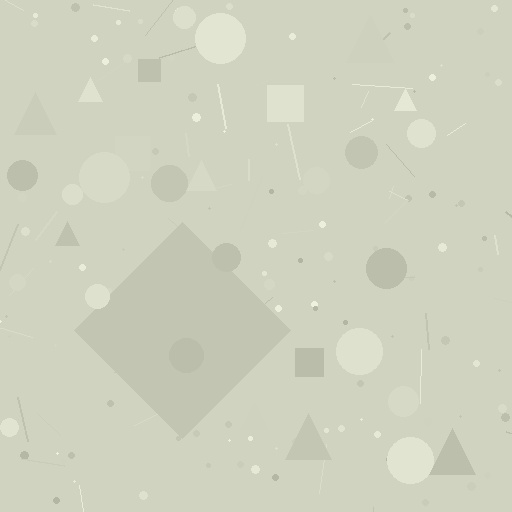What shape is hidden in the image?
A diamond is hidden in the image.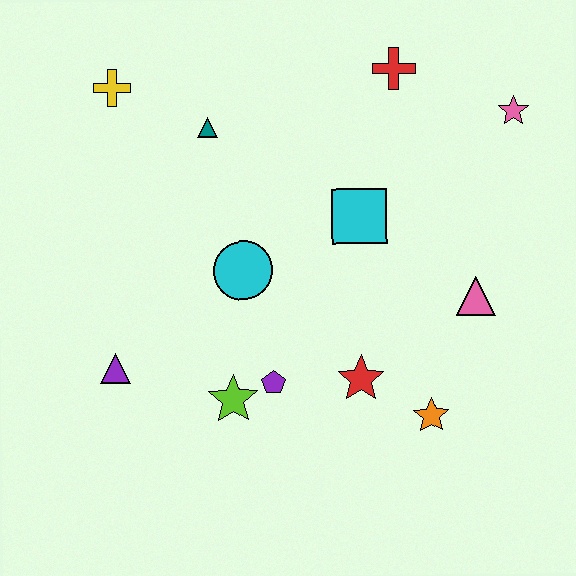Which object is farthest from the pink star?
The purple triangle is farthest from the pink star.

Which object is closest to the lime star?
The purple pentagon is closest to the lime star.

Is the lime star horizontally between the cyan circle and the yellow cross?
Yes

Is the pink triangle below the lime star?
No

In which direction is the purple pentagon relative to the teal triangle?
The purple pentagon is below the teal triangle.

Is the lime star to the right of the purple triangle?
Yes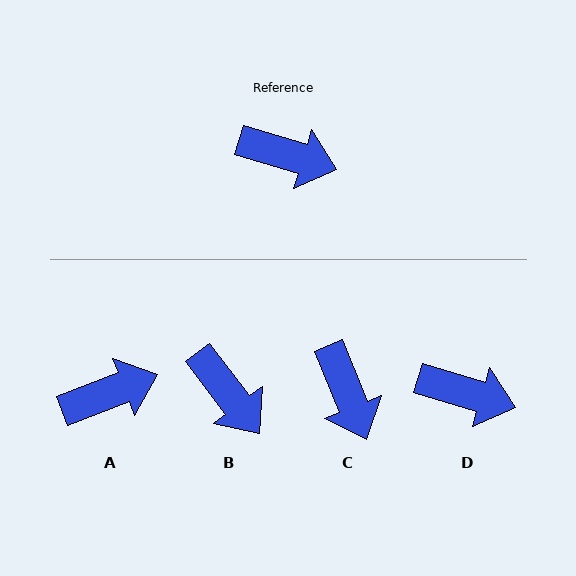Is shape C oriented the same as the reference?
No, it is off by about 51 degrees.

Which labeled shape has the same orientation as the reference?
D.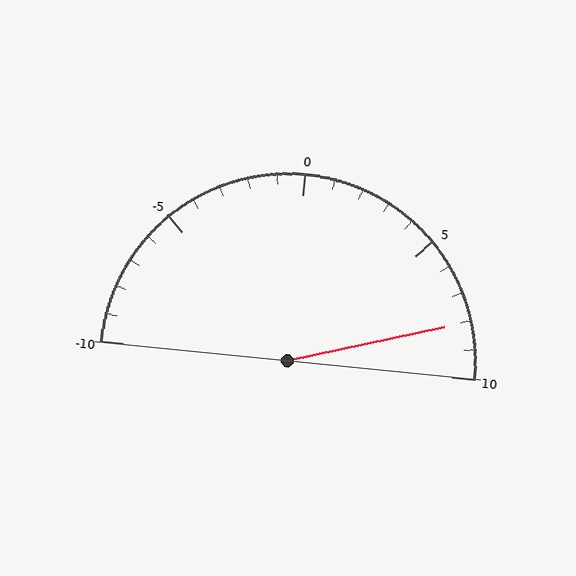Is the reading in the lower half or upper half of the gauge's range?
The reading is in the upper half of the range (-10 to 10).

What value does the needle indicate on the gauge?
The needle indicates approximately 8.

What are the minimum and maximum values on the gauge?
The gauge ranges from -10 to 10.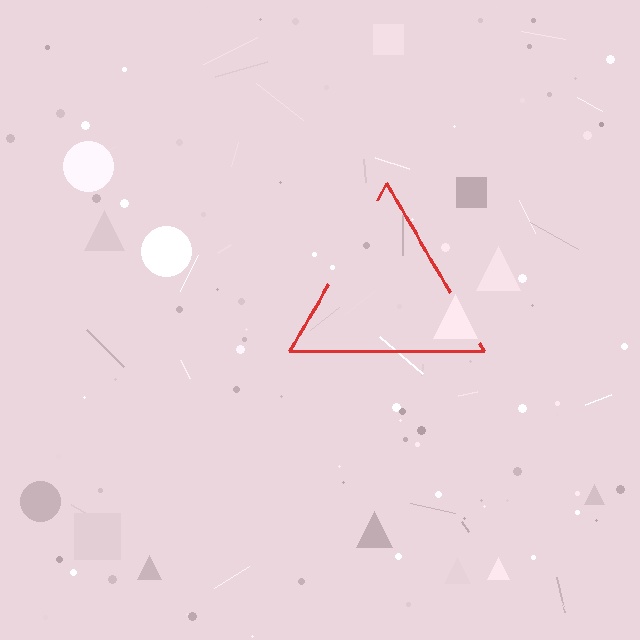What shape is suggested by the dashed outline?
The dashed outline suggests a triangle.